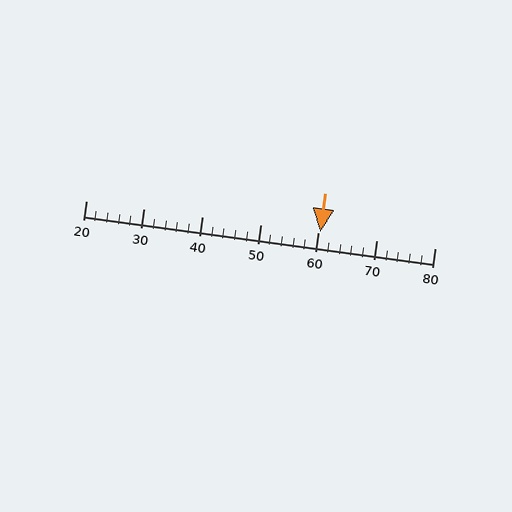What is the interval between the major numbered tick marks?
The major tick marks are spaced 10 units apart.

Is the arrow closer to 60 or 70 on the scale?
The arrow is closer to 60.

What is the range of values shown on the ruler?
The ruler shows values from 20 to 80.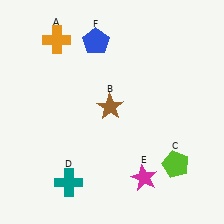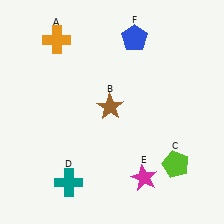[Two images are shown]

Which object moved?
The blue pentagon (F) moved right.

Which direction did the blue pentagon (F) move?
The blue pentagon (F) moved right.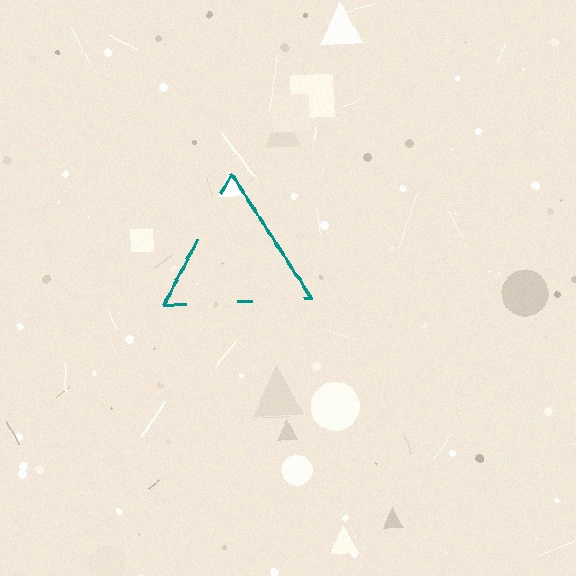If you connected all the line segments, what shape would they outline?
They would outline a triangle.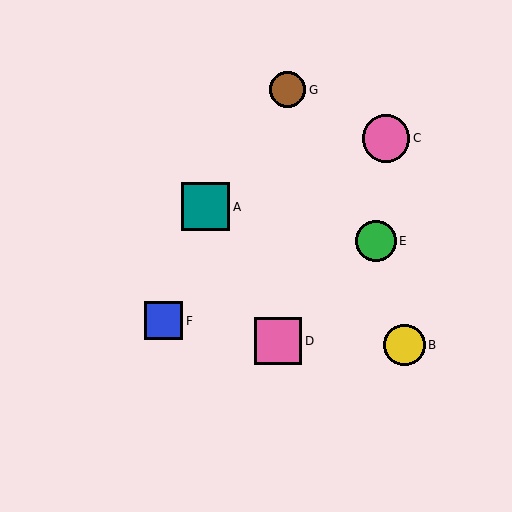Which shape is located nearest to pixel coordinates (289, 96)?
The brown circle (labeled G) at (288, 90) is nearest to that location.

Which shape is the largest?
The teal square (labeled A) is the largest.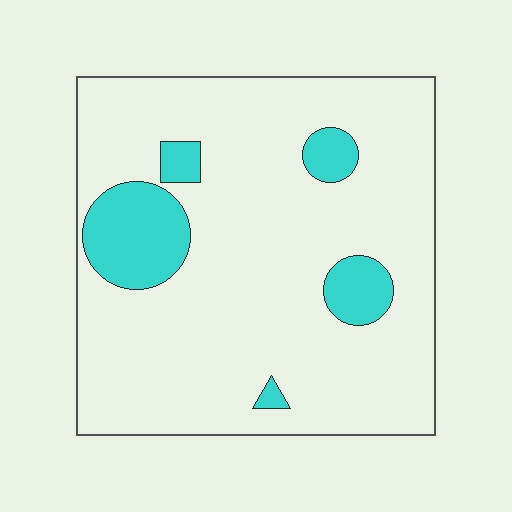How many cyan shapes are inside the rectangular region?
5.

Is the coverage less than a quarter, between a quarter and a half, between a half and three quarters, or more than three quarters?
Less than a quarter.